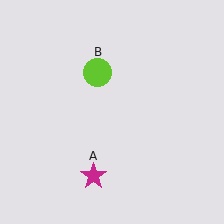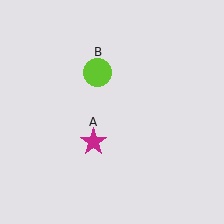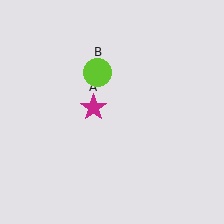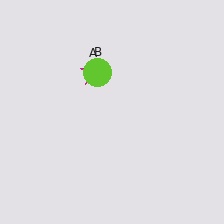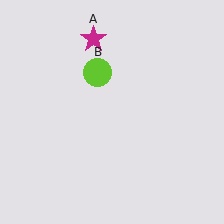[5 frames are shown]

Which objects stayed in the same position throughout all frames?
Lime circle (object B) remained stationary.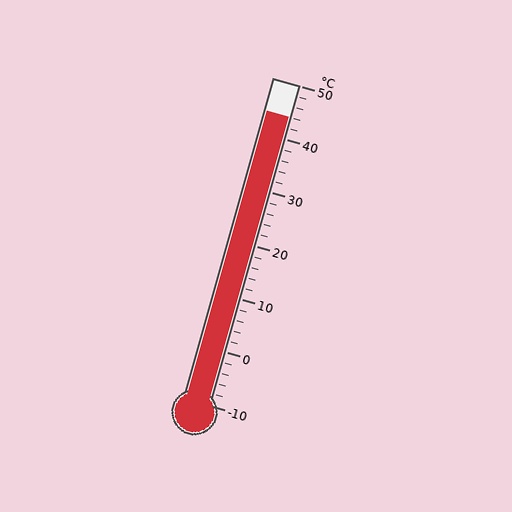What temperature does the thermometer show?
The thermometer shows approximately 44°C.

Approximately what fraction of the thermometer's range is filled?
The thermometer is filled to approximately 90% of its range.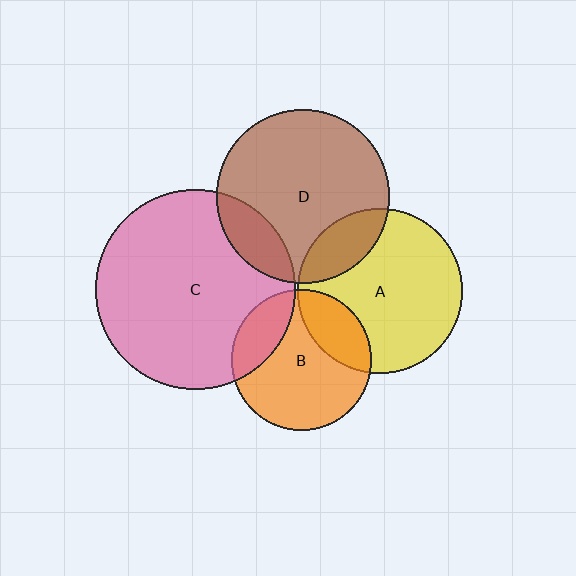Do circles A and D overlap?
Yes.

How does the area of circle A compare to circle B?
Approximately 1.4 times.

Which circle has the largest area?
Circle C (pink).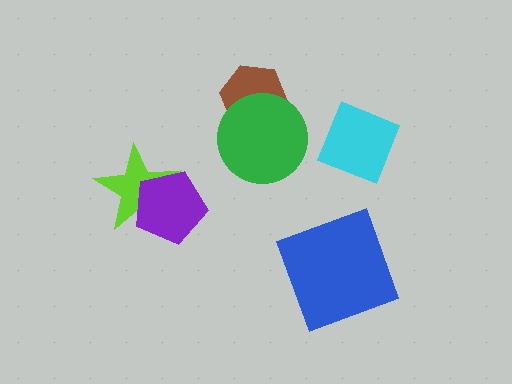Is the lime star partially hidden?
Yes, it is partially covered by another shape.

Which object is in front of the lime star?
The purple pentagon is in front of the lime star.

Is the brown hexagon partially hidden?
Yes, it is partially covered by another shape.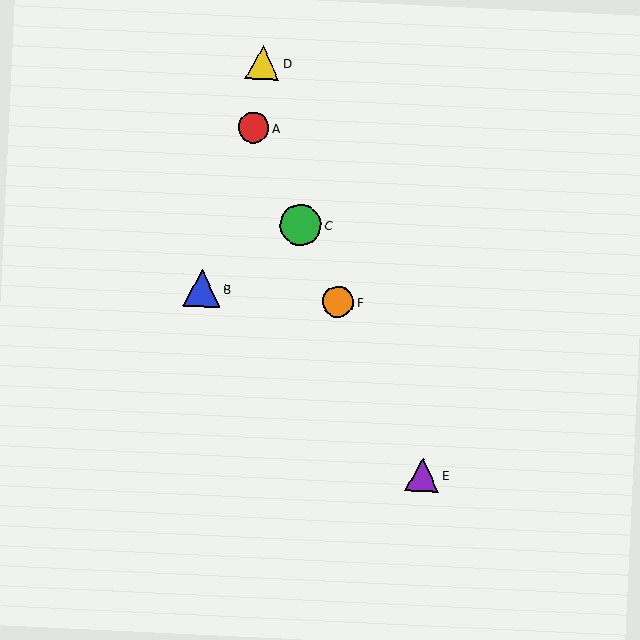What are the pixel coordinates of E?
Object E is at (422, 475).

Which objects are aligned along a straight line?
Objects A, C, E, F are aligned along a straight line.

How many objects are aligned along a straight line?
4 objects (A, C, E, F) are aligned along a straight line.